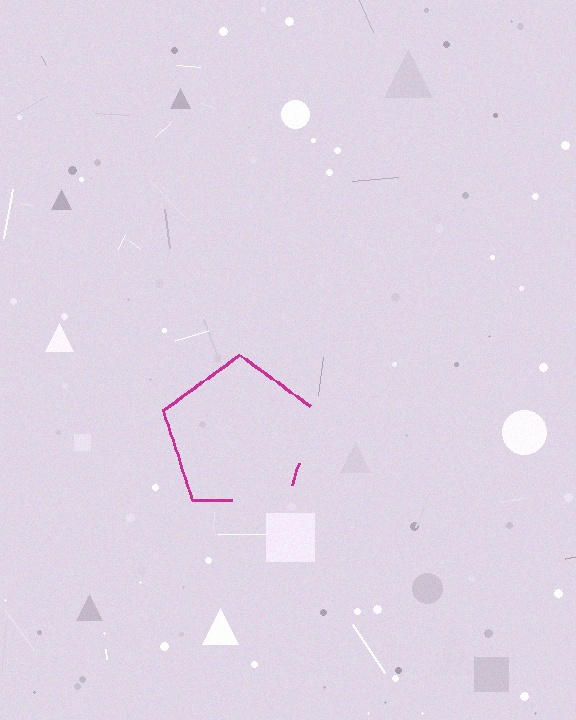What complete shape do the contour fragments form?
The contour fragments form a pentagon.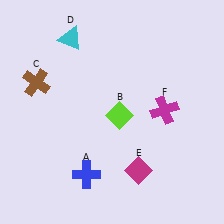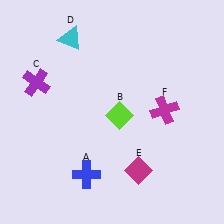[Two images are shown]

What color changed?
The cross (C) changed from brown in Image 1 to purple in Image 2.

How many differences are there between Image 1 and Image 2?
There is 1 difference between the two images.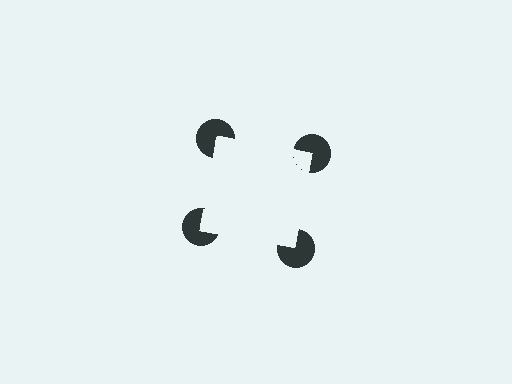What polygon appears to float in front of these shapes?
An illusory square — its edges are inferred from the aligned wedge cuts in the pac-man discs, not physically drawn.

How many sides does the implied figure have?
4 sides.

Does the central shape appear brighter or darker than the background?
It typically appears slightly brighter than the background, even though no actual brightness change is drawn.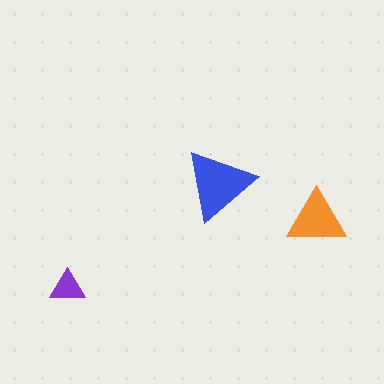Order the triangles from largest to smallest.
the blue one, the orange one, the purple one.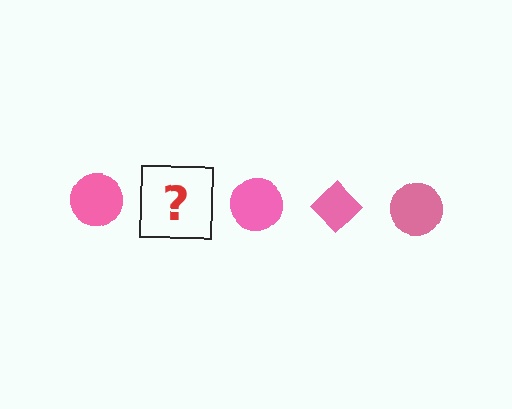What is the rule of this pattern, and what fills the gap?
The rule is that the pattern cycles through circle, diamond shapes in pink. The gap should be filled with a pink diamond.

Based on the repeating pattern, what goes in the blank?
The blank should be a pink diamond.